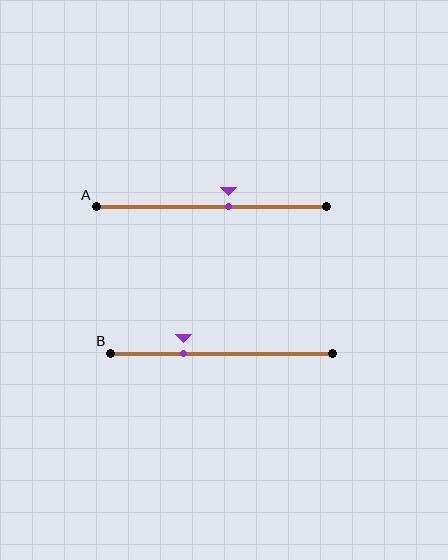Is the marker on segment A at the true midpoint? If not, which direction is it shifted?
No, the marker on segment A is shifted to the right by about 8% of the segment length.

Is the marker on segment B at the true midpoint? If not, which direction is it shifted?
No, the marker on segment B is shifted to the left by about 17% of the segment length.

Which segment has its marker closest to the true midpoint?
Segment A has its marker closest to the true midpoint.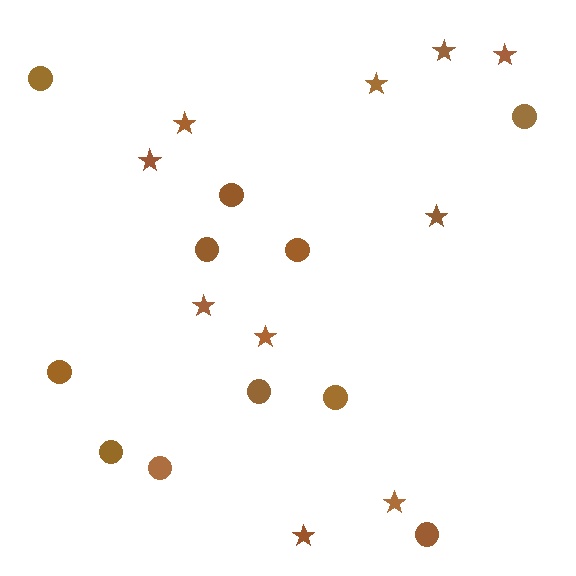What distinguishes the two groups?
There are 2 groups: one group of circles (11) and one group of stars (10).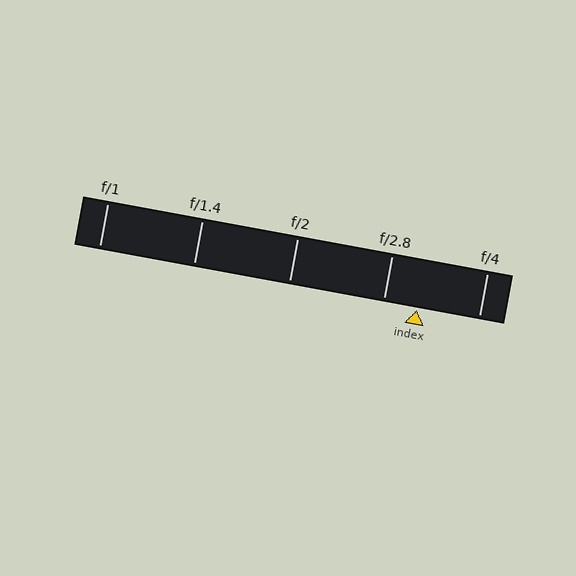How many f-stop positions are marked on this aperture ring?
There are 5 f-stop positions marked.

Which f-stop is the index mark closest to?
The index mark is closest to f/2.8.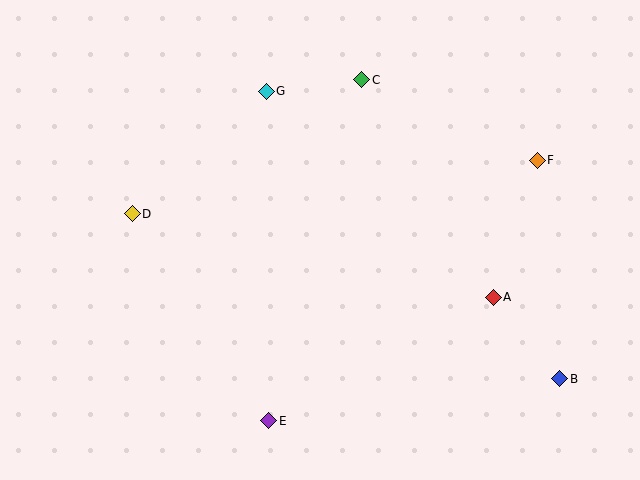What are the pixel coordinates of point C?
Point C is at (362, 80).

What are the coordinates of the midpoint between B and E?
The midpoint between B and E is at (414, 400).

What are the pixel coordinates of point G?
Point G is at (266, 91).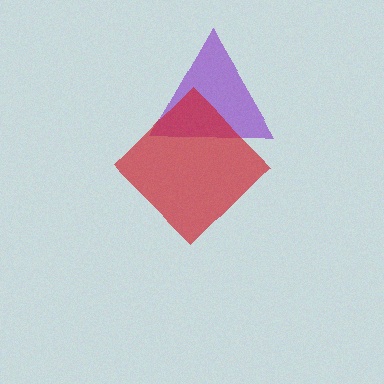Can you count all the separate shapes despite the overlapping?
Yes, there are 2 separate shapes.